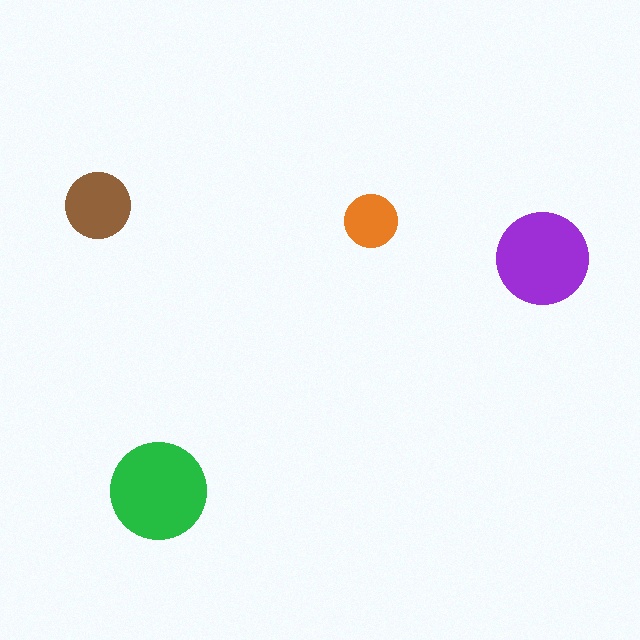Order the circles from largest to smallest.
the green one, the purple one, the brown one, the orange one.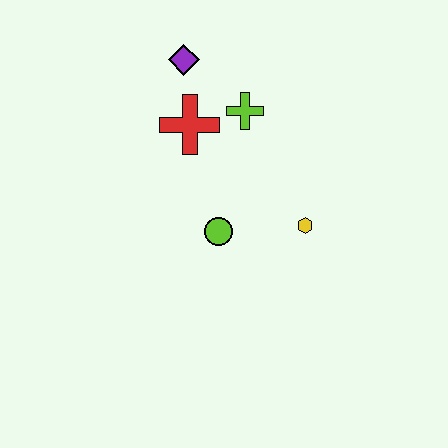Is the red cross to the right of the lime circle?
No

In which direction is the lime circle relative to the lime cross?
The lime circle is below the lime cross.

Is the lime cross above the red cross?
Yes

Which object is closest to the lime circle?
The yellow hexagon is closest to the lime circle.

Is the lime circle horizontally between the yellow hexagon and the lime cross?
No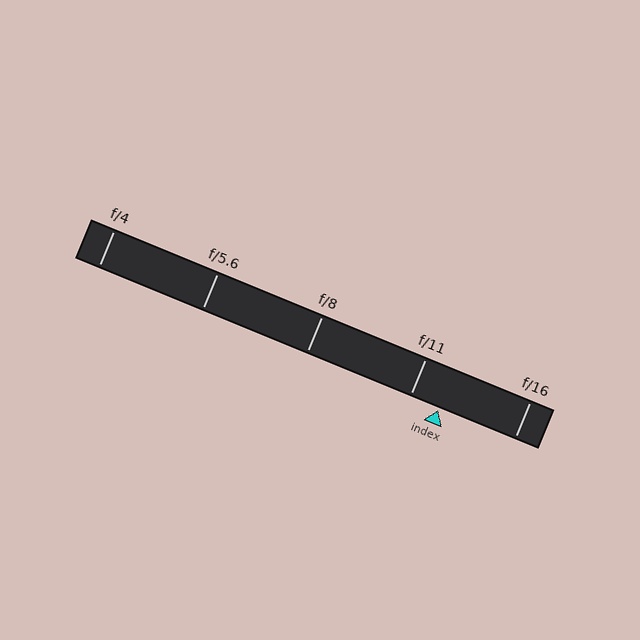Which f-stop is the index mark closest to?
The index mark is closest to f/11.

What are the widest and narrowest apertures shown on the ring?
The widest aperture shown is f/4 and the narrowest is f/16.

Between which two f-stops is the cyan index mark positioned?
The index mark is between f/11 and f/16.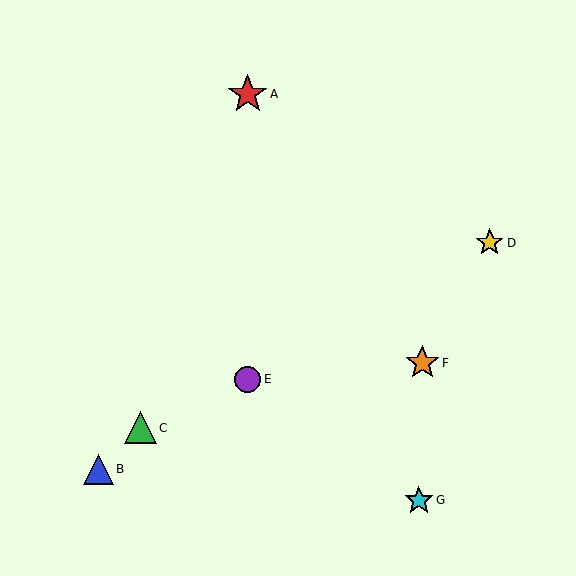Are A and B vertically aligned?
No, A is at x≈248 and B is at x≈98.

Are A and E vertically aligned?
Yes, both are at x≈248.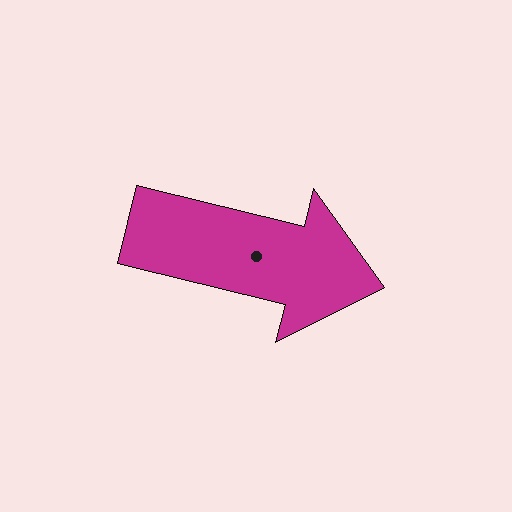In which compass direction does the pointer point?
East.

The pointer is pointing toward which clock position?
Roughly 3 o'clock.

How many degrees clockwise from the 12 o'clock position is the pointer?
Approximately 104 degrees.